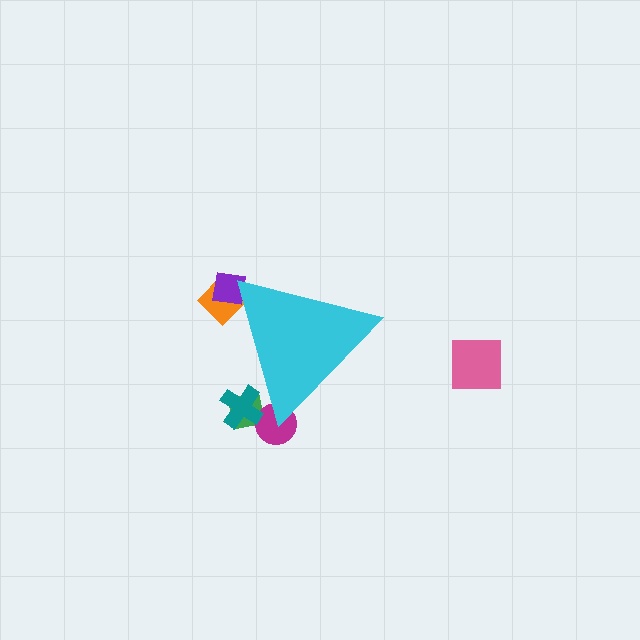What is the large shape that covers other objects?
A cyan triangle.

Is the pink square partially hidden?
No, the pink square is fully visible.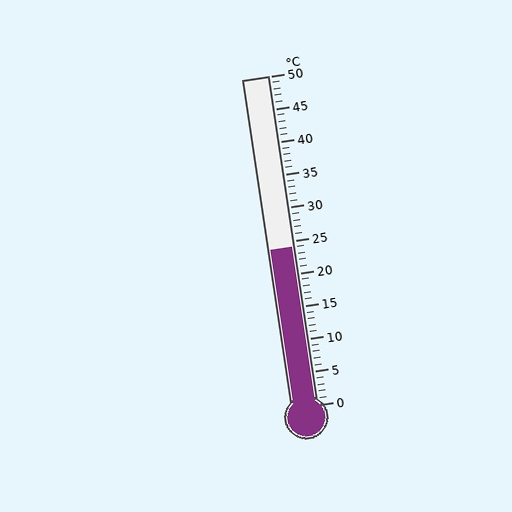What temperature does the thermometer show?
The thermometer shows approximately 24°C.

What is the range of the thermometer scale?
The thermometer scale ranges from 0°C to 50°C.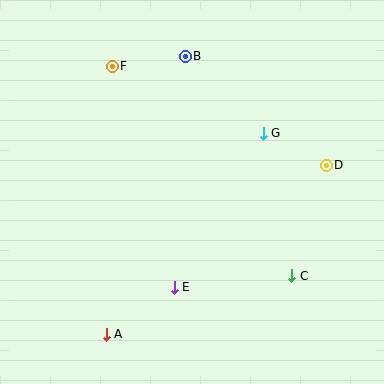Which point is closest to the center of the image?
Point G at (263, 133) is closest to the center.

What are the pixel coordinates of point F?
Point F is at (112, 66).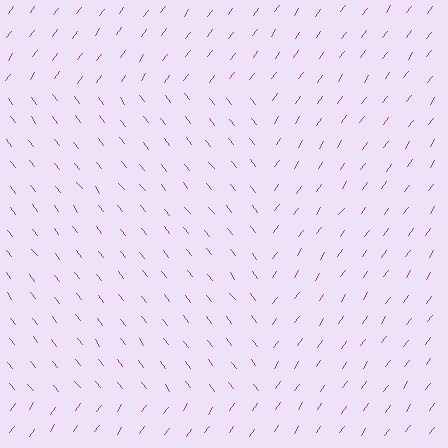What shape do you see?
I see a rectangle.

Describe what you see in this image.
The image is filled with small purple line segments. A rectangle region in the image has lines oriented differently from the surrounding lines, creating a visible texture boundary.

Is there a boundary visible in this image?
Yes, there is a texture boundary formed by a change in line orientation.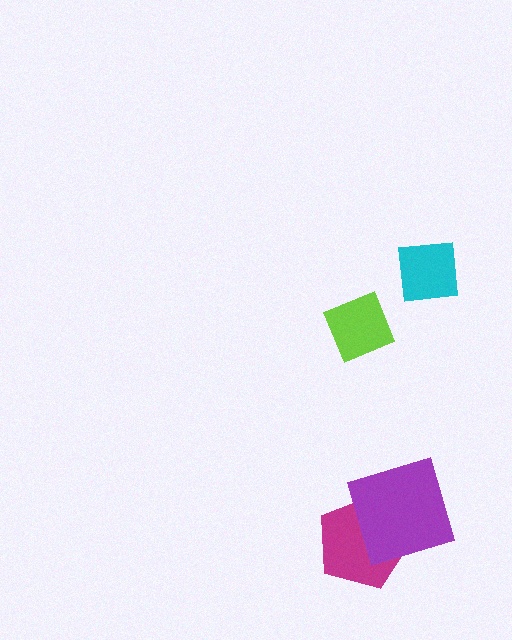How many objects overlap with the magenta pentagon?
1 object overlaps with the magenta pentagon.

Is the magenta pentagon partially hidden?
Yes, it is partially covered by another shape.